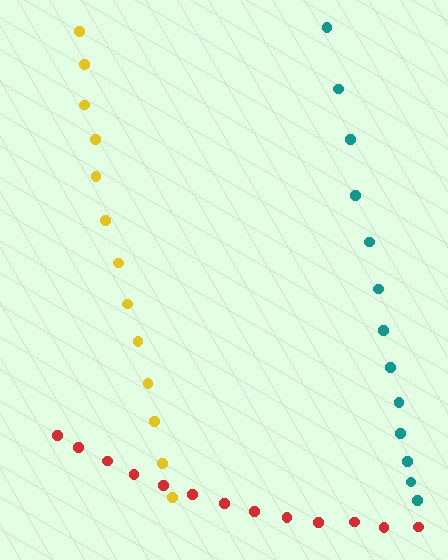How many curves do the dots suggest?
There are 3 distinct paths.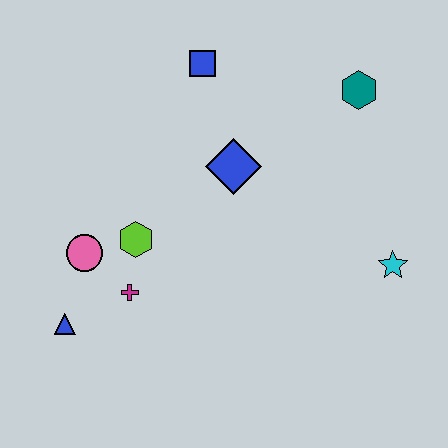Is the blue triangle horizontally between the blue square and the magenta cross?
No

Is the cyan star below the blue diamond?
Yes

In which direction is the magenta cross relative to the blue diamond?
The magenta cross is below the blue diamond.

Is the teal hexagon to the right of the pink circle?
Yes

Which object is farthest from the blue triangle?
The teal hexagon is farthest from the blue triangle.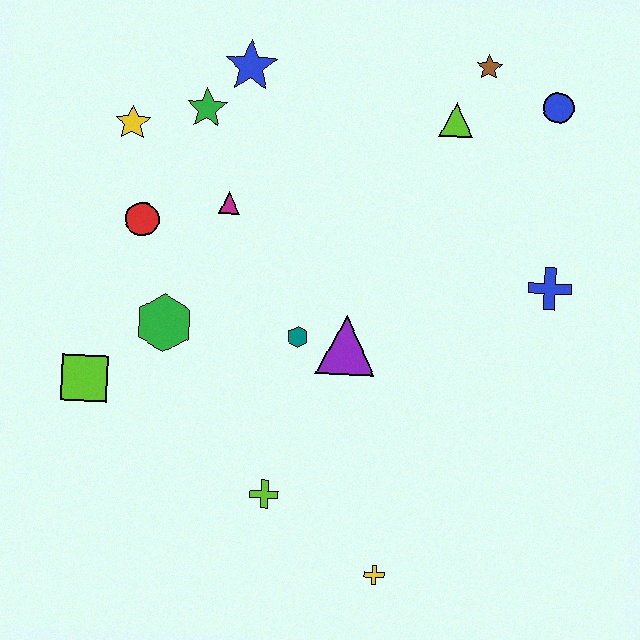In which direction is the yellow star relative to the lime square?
The yellow star is above the lime square.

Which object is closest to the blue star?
The green star is closest to the blue star.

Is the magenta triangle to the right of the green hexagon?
Yes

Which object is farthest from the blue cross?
The lime square is farthest from the blue cross.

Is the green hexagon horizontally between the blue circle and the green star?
No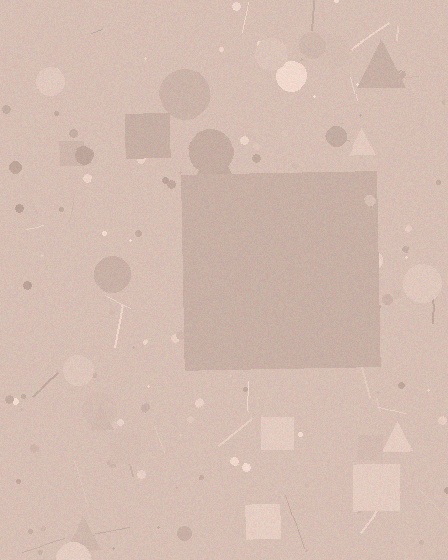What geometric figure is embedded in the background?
A square is embedded in the background.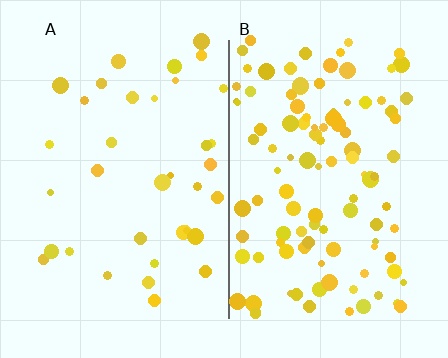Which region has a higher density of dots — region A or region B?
B (the right).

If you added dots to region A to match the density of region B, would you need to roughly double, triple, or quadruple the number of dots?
Approximately triple.